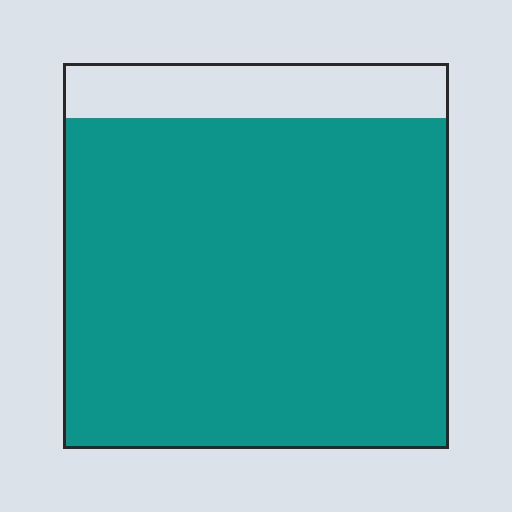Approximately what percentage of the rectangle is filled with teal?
Approximately 85%.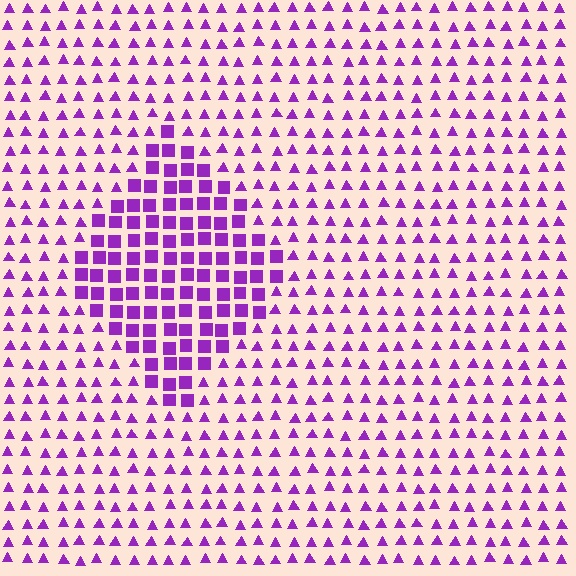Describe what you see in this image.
The image is filled with small purple elements arranged in a uniform grid. A diamond-shaped region contains squares, while the surrounding area contains triangles. The boundary is defined purely by the change in element shape.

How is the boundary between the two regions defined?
The boundary is defined by a change in element shape: squares inside vs. triangles outside. All elements share the same color and spacing.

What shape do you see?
I see a diamond.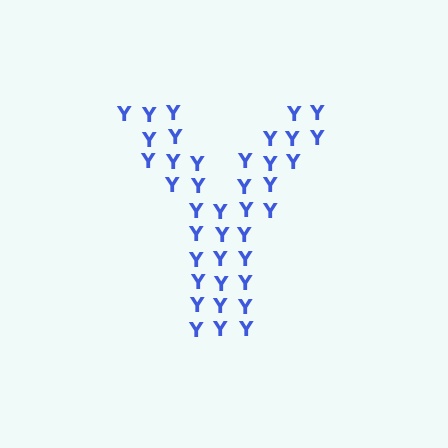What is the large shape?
The large shape is the letter Y.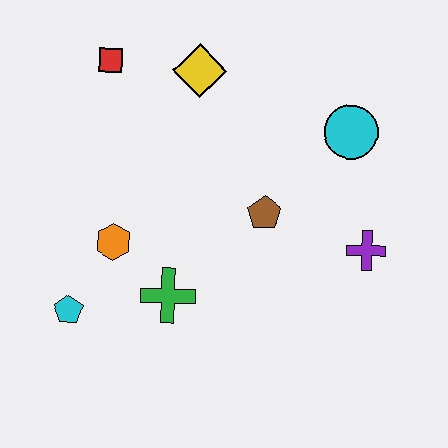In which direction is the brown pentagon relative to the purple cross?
The brown pentagon is to the left of the purple cross.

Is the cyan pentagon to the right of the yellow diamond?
No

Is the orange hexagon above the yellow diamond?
No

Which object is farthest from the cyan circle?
The cyan pentagon is farthest from the cyan circle.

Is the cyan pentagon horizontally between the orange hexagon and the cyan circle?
No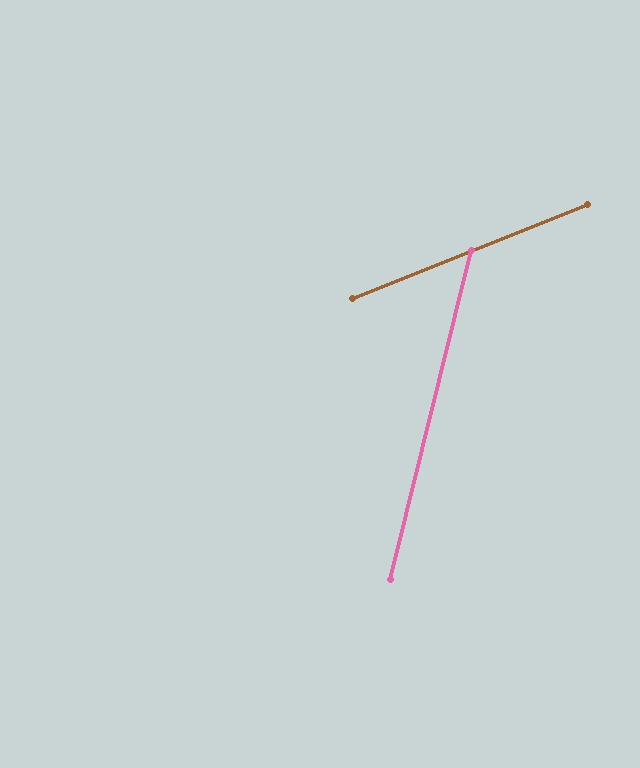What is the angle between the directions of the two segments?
Approximately 54 degrees.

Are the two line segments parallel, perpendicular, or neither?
Neither parallel nor perpendicular — they differ by about 54°.